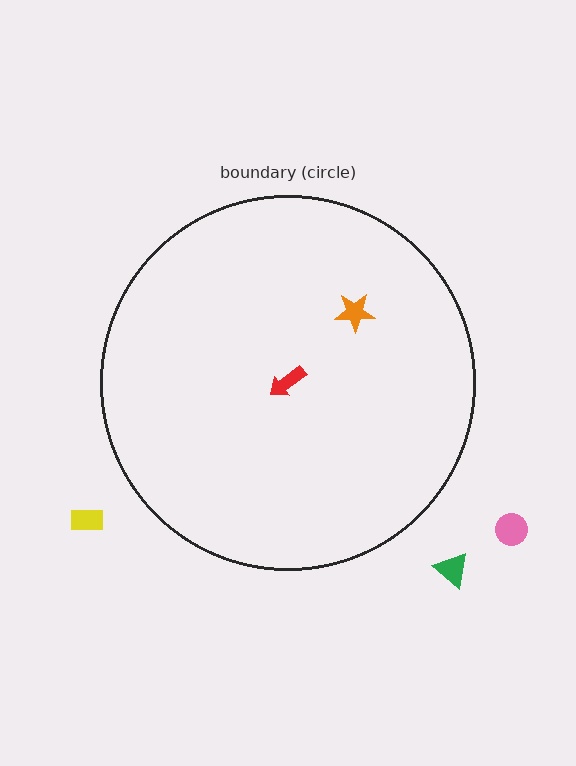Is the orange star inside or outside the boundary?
Inside.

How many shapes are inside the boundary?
2 inside, 3 outside.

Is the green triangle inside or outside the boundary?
Outside.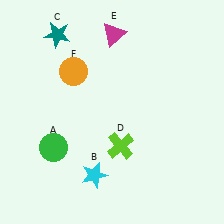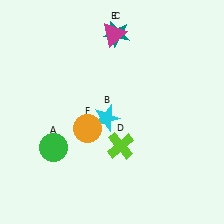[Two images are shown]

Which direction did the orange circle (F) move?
The orange circle (F) moved down.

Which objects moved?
The objects that moved are: the cyan star (B), the teal star (C), the orange circle (F).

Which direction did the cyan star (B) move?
The cyan star (B) moved up.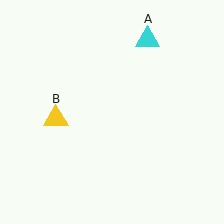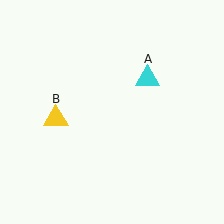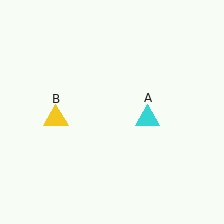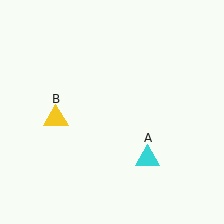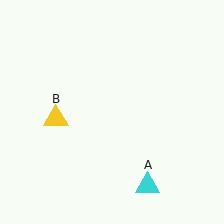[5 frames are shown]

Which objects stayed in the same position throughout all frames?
Yellow triangle (object B) remained stationary.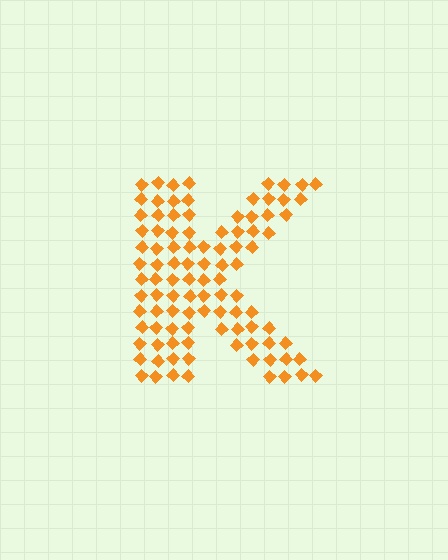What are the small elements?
The small elements are diamonds.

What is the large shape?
The large shape is the letter K.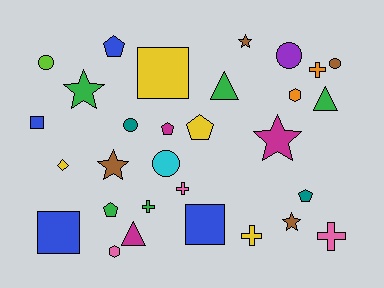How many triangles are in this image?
There are 3 triangles.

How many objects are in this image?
There are 30 objects.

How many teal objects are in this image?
There are 2 teal objects.